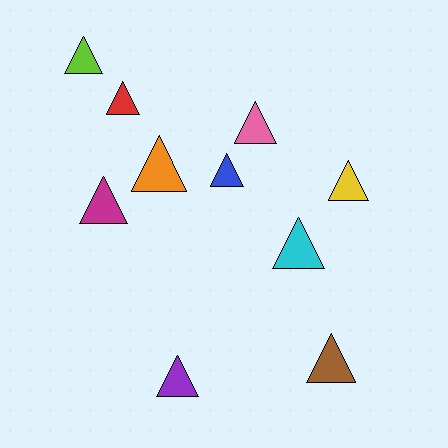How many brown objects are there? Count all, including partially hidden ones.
There is 1 brown object.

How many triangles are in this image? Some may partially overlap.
There are 10 triangles.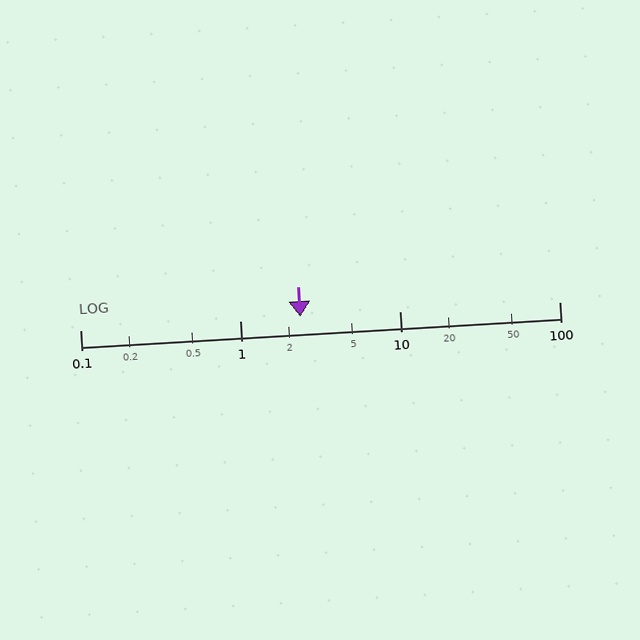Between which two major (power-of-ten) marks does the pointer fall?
The pointer is between 1 and 10.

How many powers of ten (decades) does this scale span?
The scale spans 3 decades, from 0.1 to 100.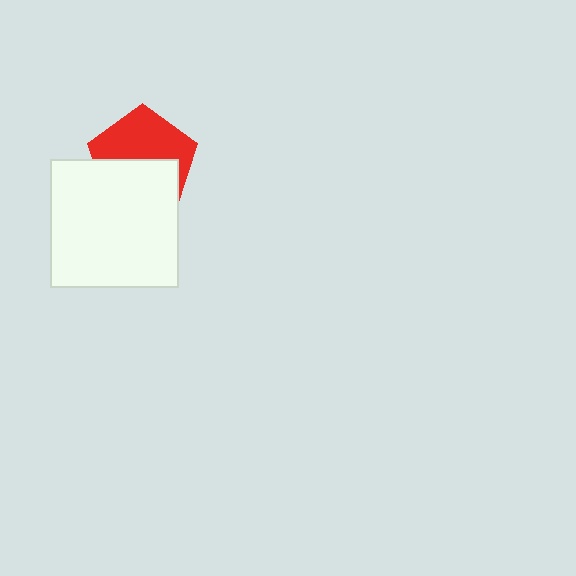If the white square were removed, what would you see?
You would see the complete red pentagon.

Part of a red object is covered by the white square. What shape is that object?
It is a pentagon.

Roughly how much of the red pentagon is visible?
About half of it is visible (roughly 52%).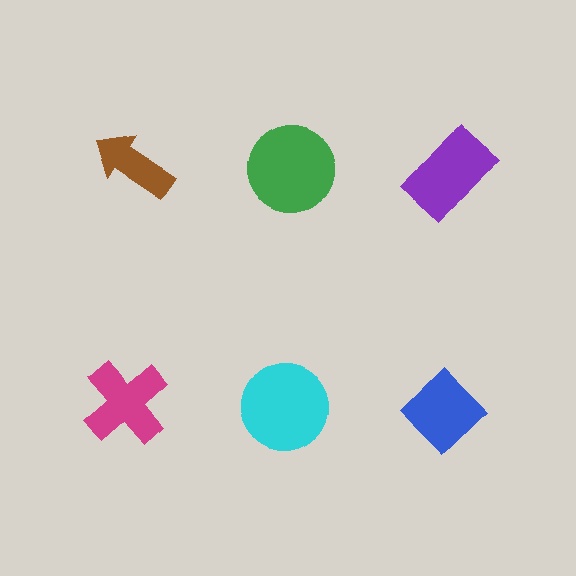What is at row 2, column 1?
A magenta cross.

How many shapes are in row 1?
3 shapes.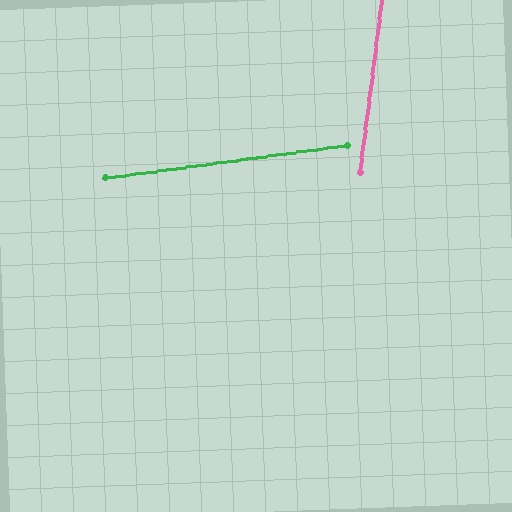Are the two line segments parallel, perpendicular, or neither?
Neither parallel nor perpendicular — they differ by about 75°.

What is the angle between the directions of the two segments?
Approximately 75 degrees.